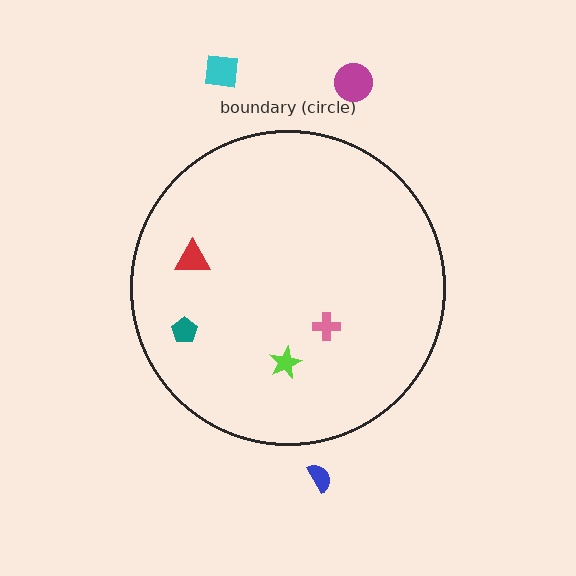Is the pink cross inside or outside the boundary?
Inside.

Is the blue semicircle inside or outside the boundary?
Outside.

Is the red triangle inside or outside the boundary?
Inside.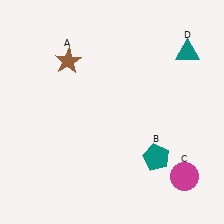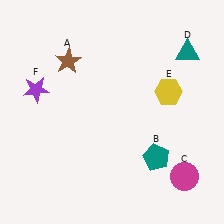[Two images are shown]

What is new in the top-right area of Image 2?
A yellow hexagon (E) was added in the top-right area of Image 2.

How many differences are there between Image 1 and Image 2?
There are 2 differences between the two images.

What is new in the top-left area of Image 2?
A purple star (F) was added in the top-left area of Image 2.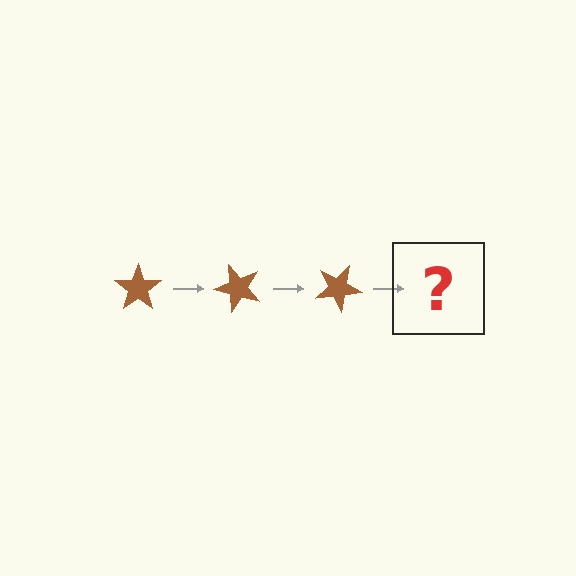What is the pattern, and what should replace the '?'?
The pattern is that the star rotates 50 degrees each step. The '?' should be a brown star rotated 150 degrees.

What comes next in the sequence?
The next element should be a brown star rotated 150 degrees.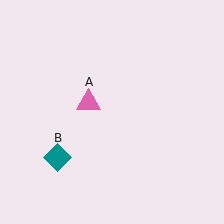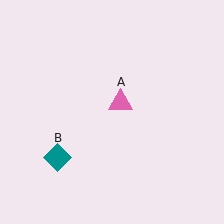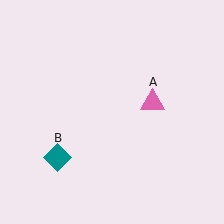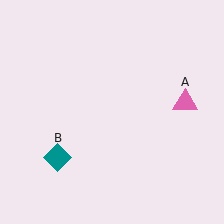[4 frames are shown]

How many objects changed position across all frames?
1 object changed position: pink triangle (object A).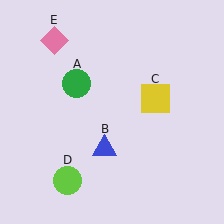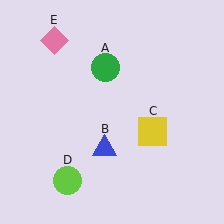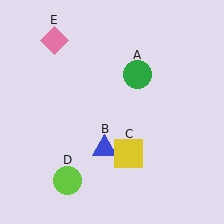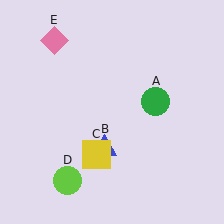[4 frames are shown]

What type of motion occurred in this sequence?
The green circle (object A), yellow square (object C) rotated clockwise around the center of the scene.